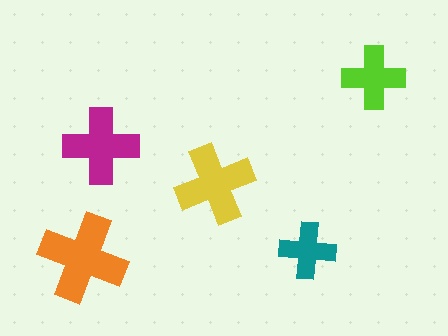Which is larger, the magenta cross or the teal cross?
The magenta one.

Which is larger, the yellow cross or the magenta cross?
The yellow one.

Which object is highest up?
The lime cross is topmost.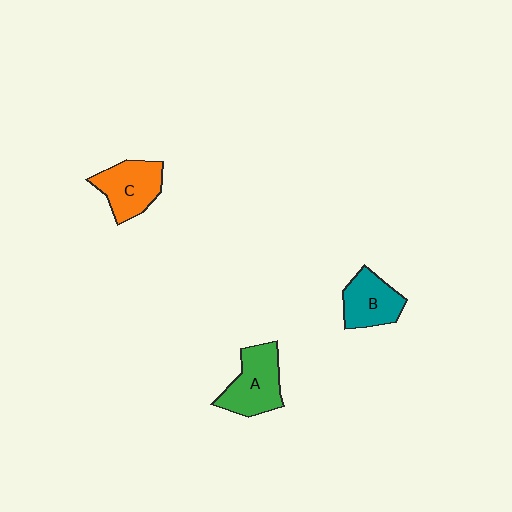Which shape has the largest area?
Shape A (green).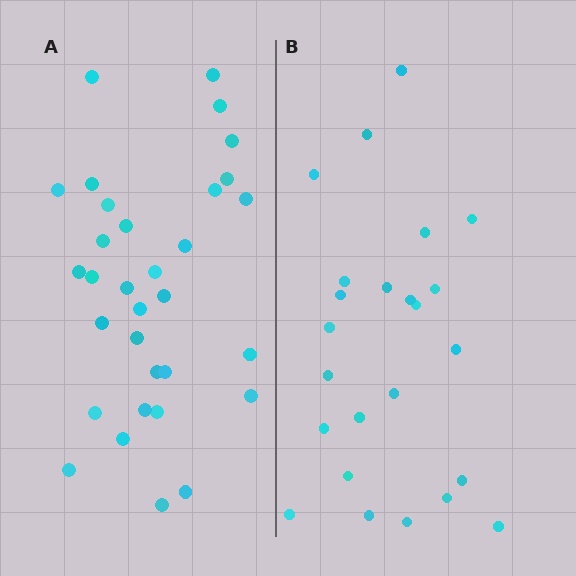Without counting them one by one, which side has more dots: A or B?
Region A (the left region) has more dots.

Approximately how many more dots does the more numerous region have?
Region A has roughly 8 or so more dots than region B.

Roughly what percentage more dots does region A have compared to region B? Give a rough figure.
About 35% more.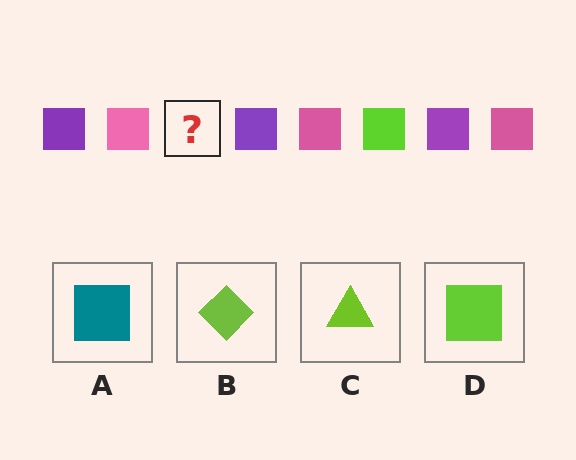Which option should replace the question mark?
Option D.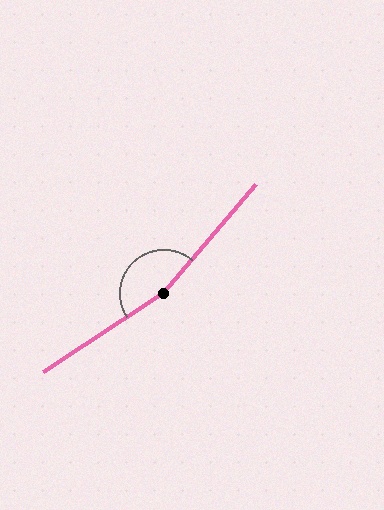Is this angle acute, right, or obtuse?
It is obtuse.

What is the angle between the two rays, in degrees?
Approximately 163 degrees.